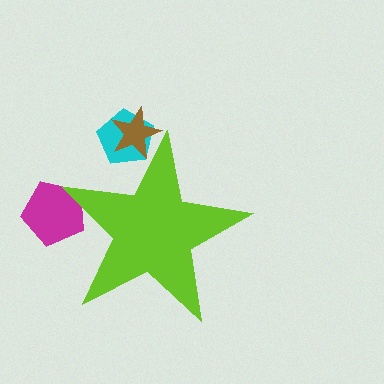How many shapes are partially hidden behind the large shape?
3 shapes are partially hidden.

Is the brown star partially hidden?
Yes, the brown star is partially hidden behind the lime star.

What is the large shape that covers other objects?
A lime star.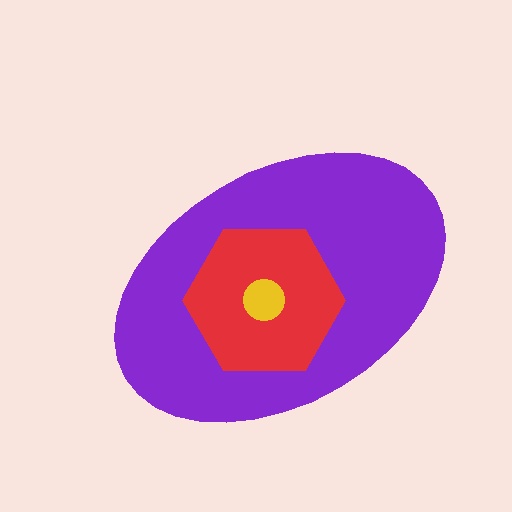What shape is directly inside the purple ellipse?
The red hexagon.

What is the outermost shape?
The purple ellipse.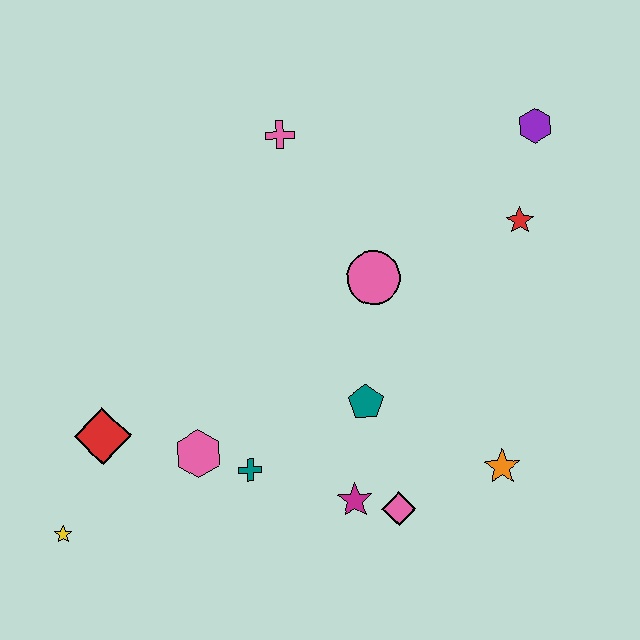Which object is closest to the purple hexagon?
The red star is closest to the purple hexagon.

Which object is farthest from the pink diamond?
The purple hexagon is farthest from the pink diamond.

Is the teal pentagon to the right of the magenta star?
Yes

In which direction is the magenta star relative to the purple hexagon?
The magenta star is below the purple hexagon.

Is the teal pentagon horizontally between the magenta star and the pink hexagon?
No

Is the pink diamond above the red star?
No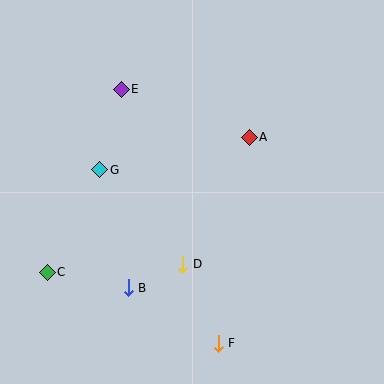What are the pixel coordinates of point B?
Point B is at (128, 288).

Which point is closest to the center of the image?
Point D at (183, 264) is closest to the center.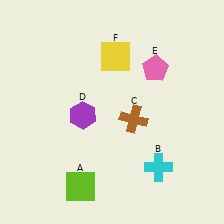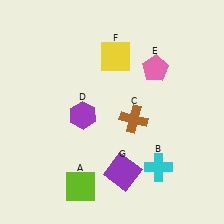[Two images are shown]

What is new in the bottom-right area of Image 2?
A purple square (G) was added in the bottom-right area of Image 2.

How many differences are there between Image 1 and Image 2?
There is 1 difference between the two images.